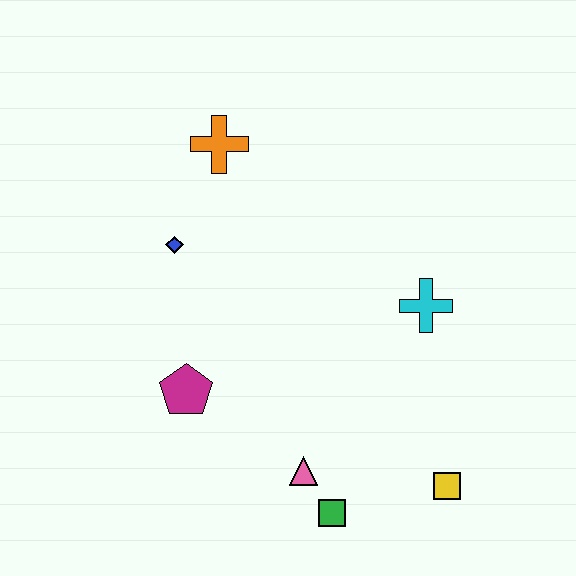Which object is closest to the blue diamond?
The orange cross is closest to the blue diamond.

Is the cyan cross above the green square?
Yes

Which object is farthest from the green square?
The orange cross is farthest from the green square.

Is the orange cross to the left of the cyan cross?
Yes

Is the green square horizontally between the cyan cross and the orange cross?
Yes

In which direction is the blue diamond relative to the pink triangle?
The blue diamond is above the pink triangle.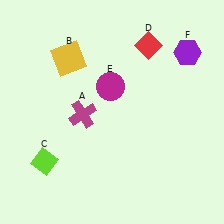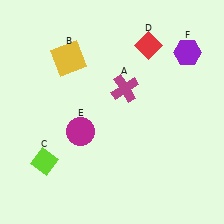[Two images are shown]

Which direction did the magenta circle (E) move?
The magenta circle (E) moved down.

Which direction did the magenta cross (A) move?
The magenta cross (A) moved right.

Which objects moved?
The objects that moved are: the magenta cross (A), the magenta circle (E).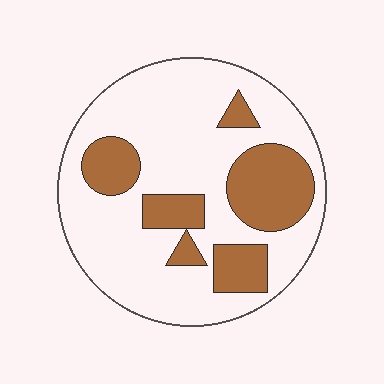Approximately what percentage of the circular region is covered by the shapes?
Approximately 25%.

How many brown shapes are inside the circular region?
6.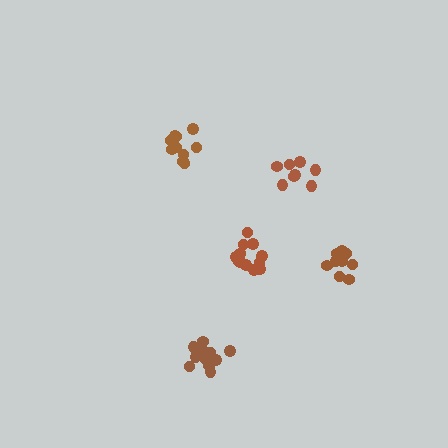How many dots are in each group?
Group 1: 14 dots, Group 2: 11 dots, Group 3: 9 dots, Group 4: 13 dots, Group 5: 8 dots (55 total).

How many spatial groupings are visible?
There are 5 spatial groupings.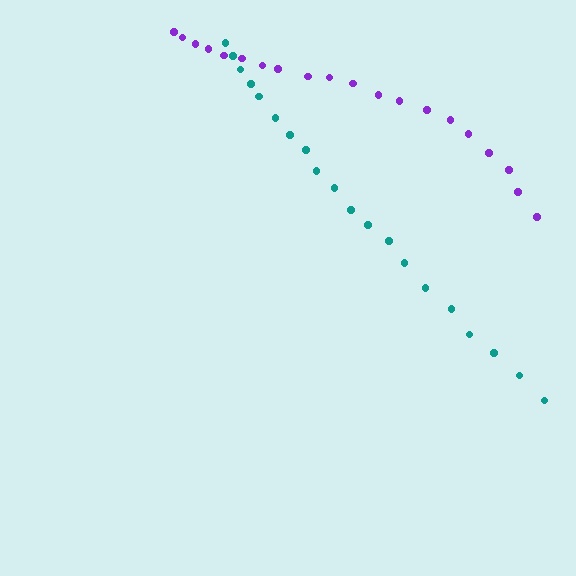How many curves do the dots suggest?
There are 2 distinct paths.